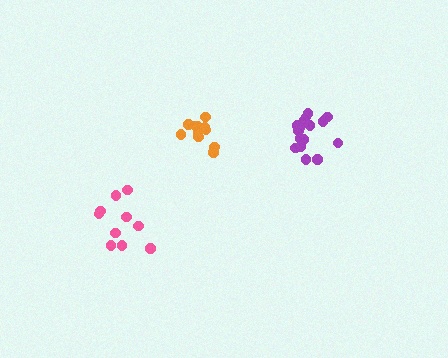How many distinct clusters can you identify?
There are 3 distinct clusters.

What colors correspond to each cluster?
The clusters are colored: orange, pink, purple.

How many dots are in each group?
Group 1: 13 dots, Group 2: 10 dots, Group 3: 16 dots (39 total).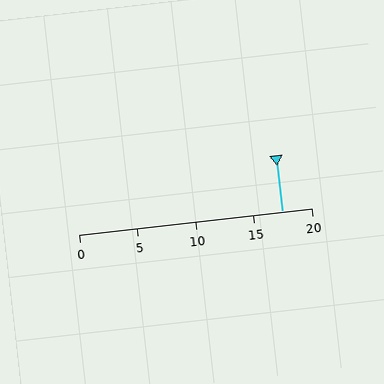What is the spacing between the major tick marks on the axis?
The major ticks are spaced 5 apart.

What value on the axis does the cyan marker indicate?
The marker indicates approximately 17.5.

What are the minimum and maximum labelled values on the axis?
The axis runs from 0 to 20.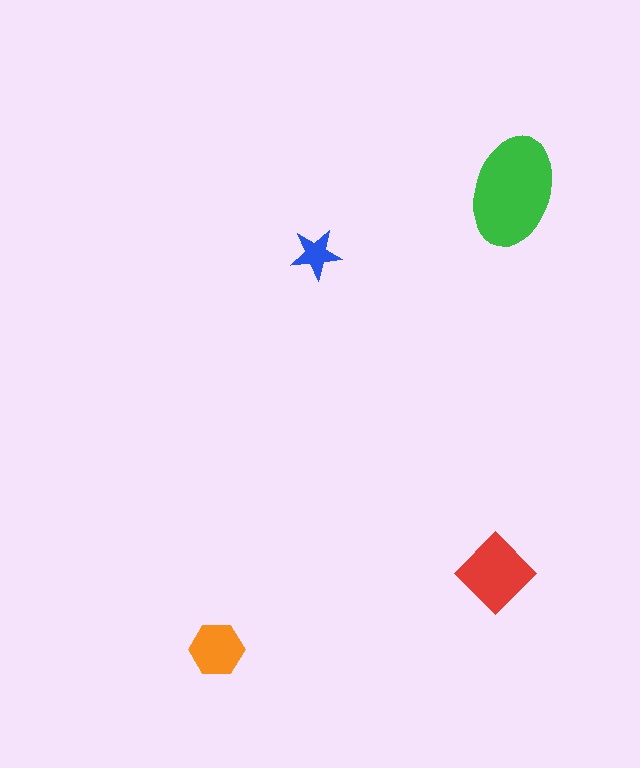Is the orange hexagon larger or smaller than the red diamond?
Smaller.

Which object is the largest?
The green ellipse.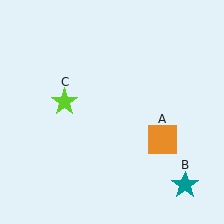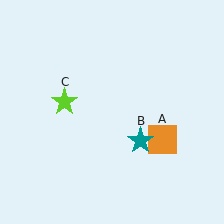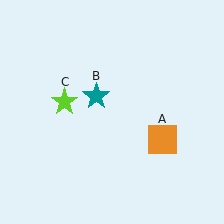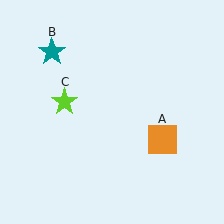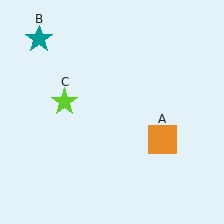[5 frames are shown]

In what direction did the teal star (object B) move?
The teal star (object B) moved up and to the left.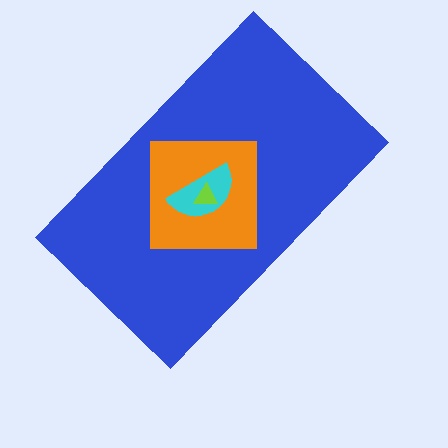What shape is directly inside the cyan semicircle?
The lime triangle.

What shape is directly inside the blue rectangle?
The orange square.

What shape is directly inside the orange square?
The cyan semicircle.